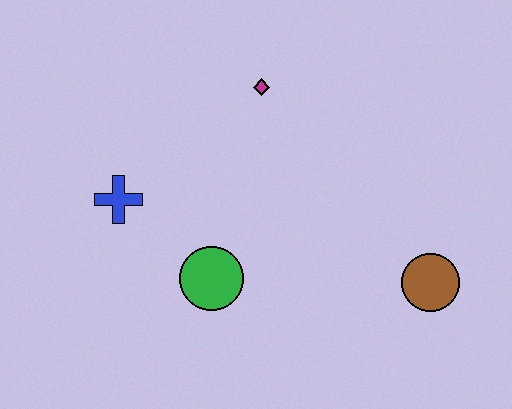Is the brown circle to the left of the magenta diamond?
No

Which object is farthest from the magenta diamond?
The brown circle is farthest from the magenta diamond.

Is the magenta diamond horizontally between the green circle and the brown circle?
Yes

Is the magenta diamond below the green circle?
No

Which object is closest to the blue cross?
The green circle is closest to the blue cross.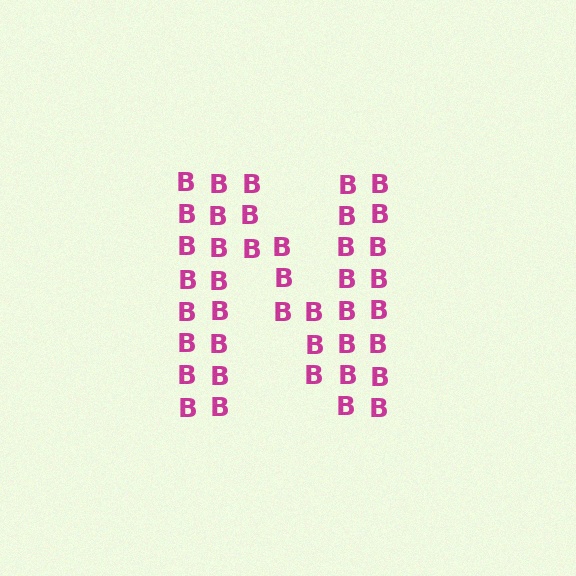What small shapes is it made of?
It is made of small letter B's.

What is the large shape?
The large shape is the letter N.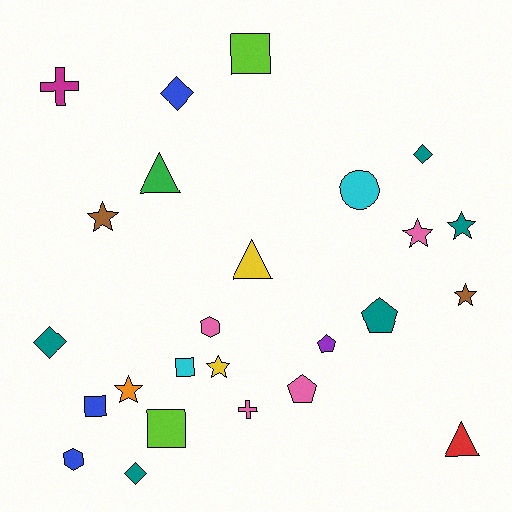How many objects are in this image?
There are 25 objects.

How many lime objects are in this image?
There are 2 lime objects.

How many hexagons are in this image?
There are 2 hexagons.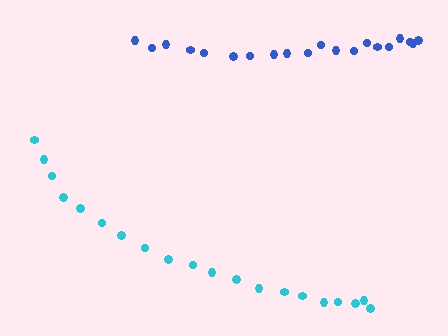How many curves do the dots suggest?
There are 2 distinct paths.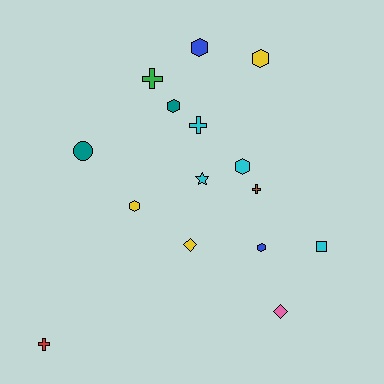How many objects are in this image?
There are 15 objects.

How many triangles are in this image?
There are no triangles.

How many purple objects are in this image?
There are no purple objects.